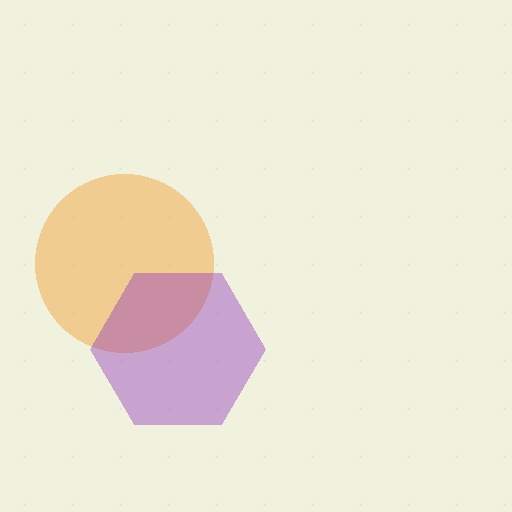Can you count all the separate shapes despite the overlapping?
Yes, there are 2 separate shapes.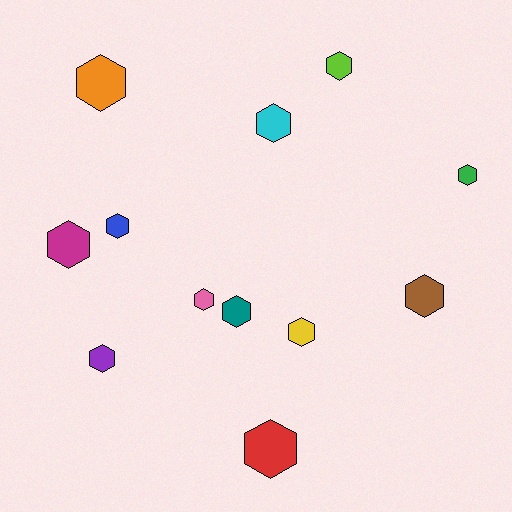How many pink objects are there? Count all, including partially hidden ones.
There is 1 pink object.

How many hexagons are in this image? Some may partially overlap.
There are 12 hexagons.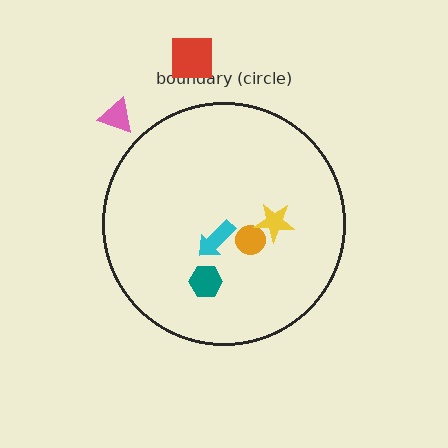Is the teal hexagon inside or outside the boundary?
Inside.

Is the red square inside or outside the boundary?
Outside.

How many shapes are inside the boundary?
4 inside, 2 outside.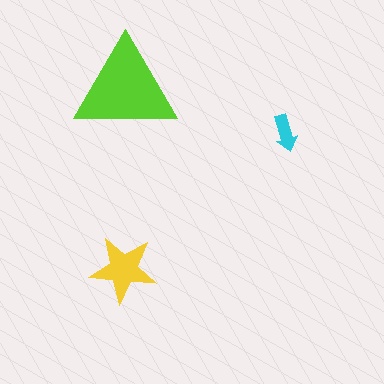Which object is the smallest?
The cyan arrow.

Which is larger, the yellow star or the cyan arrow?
The yellow star.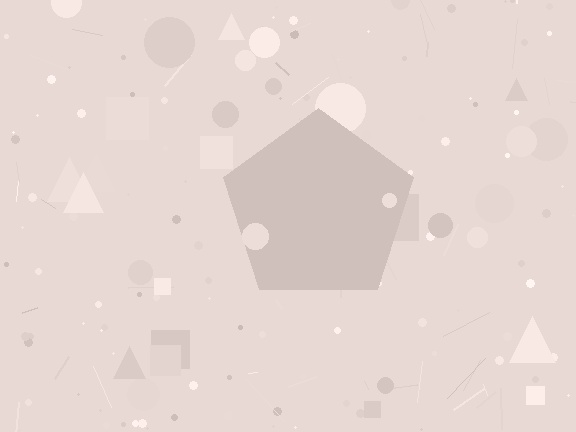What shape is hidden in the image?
A pentagon is hidden in the image.